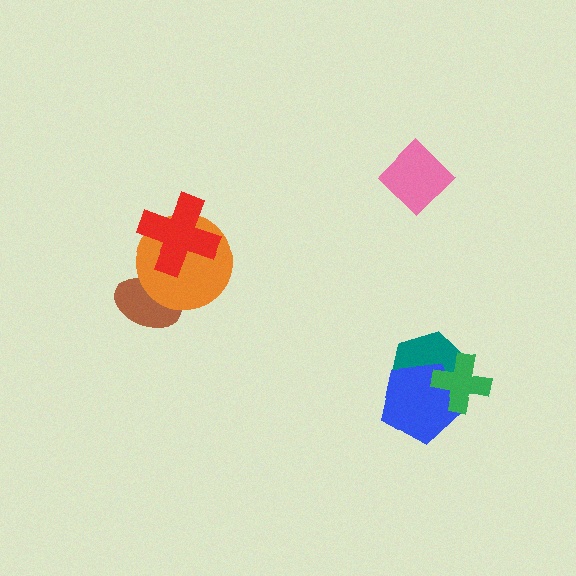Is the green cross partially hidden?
No, no other shape covers it.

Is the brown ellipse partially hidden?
Yes, it is partially covered by another shape.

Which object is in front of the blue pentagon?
The green cross is in front of the blue pentagon.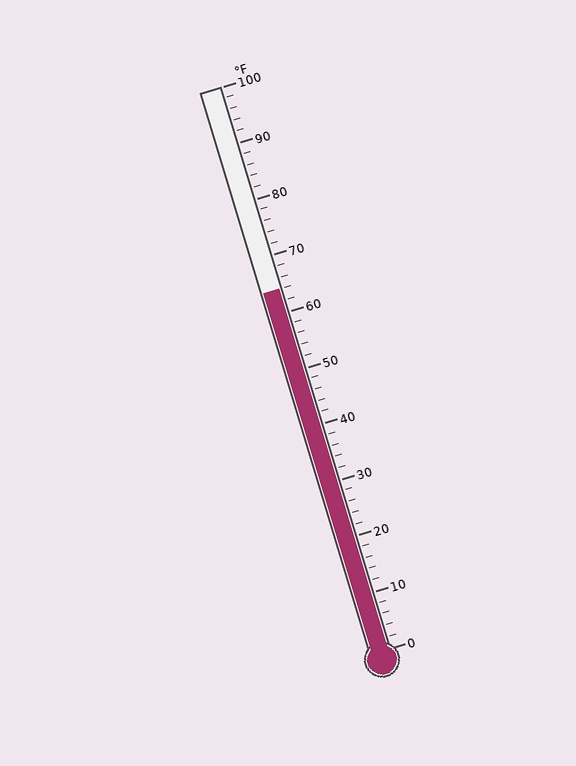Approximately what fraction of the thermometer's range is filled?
The thermometer is filled to approximately 65% of its range.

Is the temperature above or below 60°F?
The temperature is above 60°F.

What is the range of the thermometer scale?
The thermometer scale ranges from 0°F to 100°F.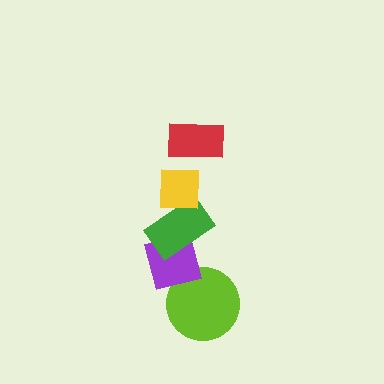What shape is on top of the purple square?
The green rectangle is on top of the purple square.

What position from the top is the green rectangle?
The green rectangle is 3rd from the top.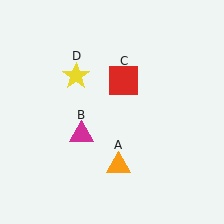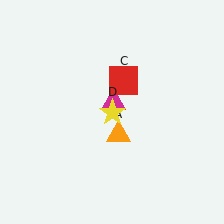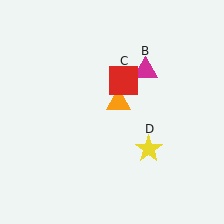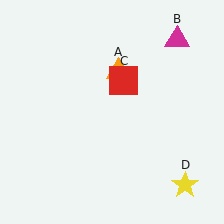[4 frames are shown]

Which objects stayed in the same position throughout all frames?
Red square (object C) remained stationary.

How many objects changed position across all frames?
3 objects changed position: orange triangle (object A), magenta triangle (object B), yellow star (object D).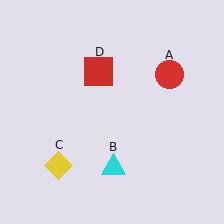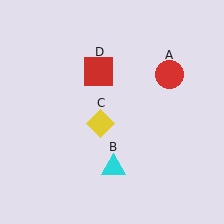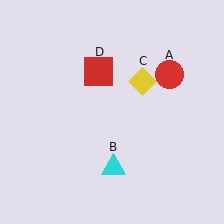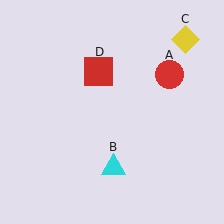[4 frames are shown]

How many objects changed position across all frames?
1 object changed position: yellow diamond (object C).